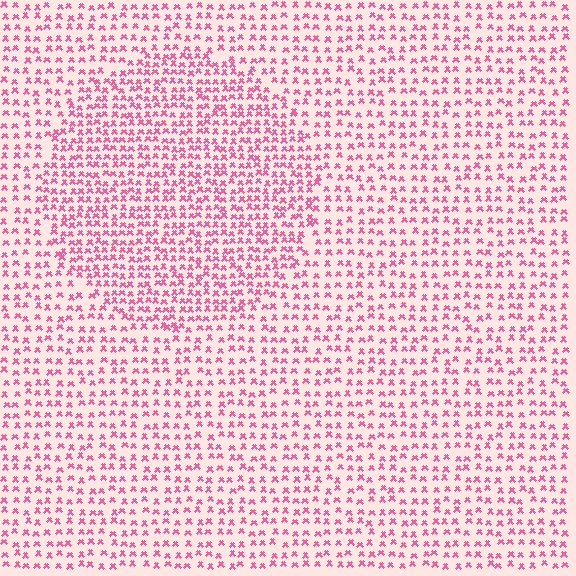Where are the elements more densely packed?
The elements are more densely packed inside the circle boundary.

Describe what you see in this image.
The image contains small pink elements arranged at two different densities. A circle-shaped region is visible where the elements are more densely packed than the surrounding area.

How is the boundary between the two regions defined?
The boundary is defined by a change in element density (approximately 1.6x ratio). All elements are the same color, size, and shape.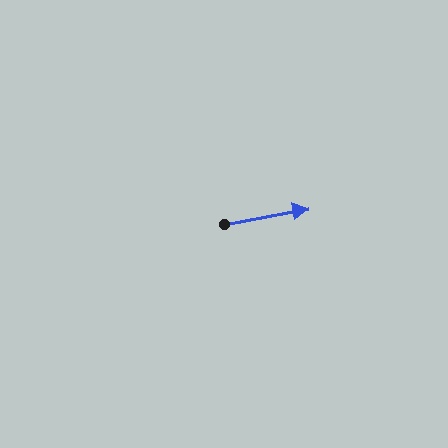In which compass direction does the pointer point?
East.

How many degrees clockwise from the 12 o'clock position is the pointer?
Approximately 79 degrees.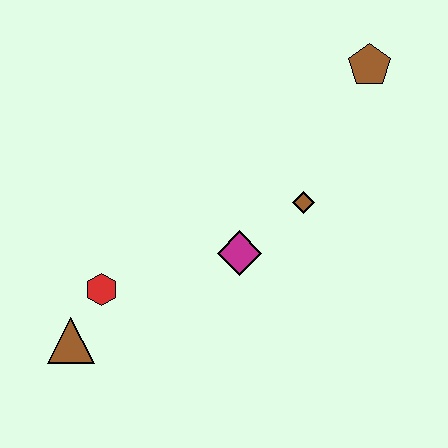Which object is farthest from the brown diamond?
The brown triangle is farthest from the brown diamond.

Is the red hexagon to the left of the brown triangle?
No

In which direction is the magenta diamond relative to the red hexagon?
The magenta diamond is to the right of the red hexagon.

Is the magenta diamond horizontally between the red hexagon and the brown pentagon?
Yes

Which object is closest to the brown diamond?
The magenta diamond is closest to the brown diamond.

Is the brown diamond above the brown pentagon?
No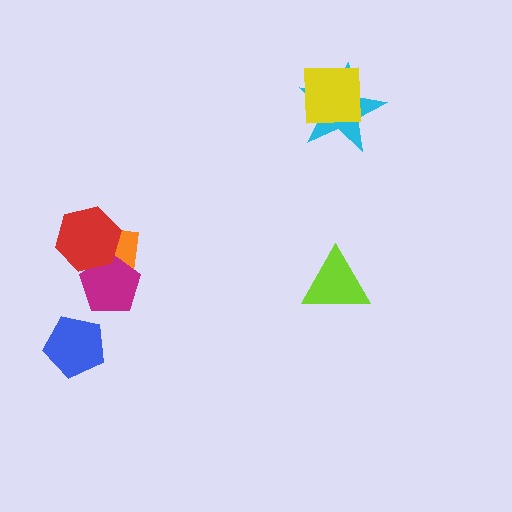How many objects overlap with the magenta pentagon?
2 objects overlap with the magenta pentagon.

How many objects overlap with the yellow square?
1 object overlaps with the yellow square.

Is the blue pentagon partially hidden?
No, no other shape covers it.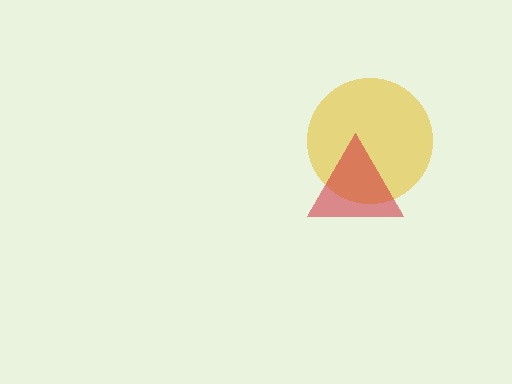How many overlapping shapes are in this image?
There are 2 overlapping shapes in the image.